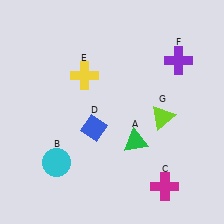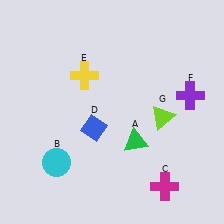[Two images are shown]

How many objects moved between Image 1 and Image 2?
1 object moved between the two images.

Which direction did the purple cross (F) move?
The purple cross (F) moved down.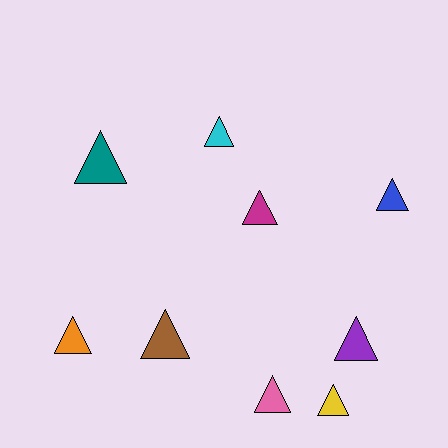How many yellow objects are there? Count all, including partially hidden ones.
There is 1 yellow object.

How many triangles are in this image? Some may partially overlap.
There are 9 triangles.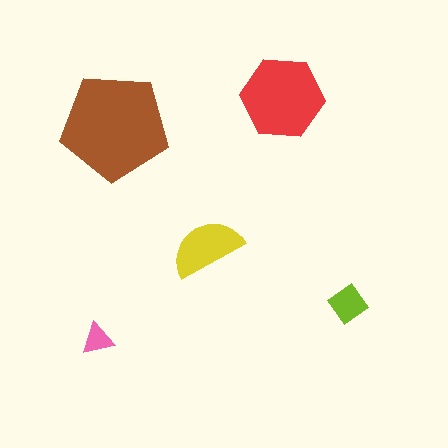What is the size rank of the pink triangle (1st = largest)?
5th.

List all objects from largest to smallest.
The brown pentagon, the red hexagon, the yellow semicircle, the lime diamond, the pink triangle.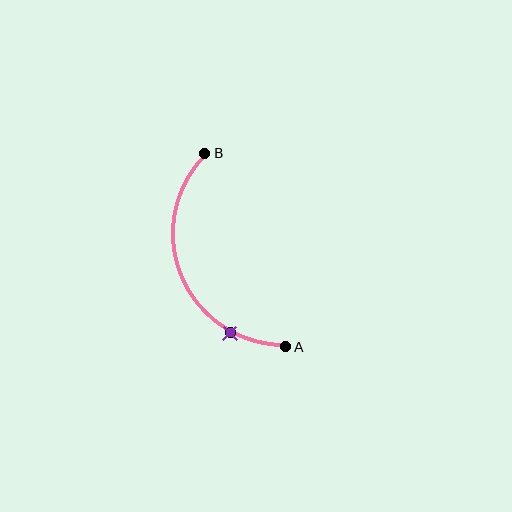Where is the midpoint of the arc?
The arc midpoint is the point on the curve farthest from the straight line joining A and B. It sits to the left of that line.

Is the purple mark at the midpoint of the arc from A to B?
No. The purple mark lies on the arc but is closer to endpoint A. The arc midpoint would be at the point on the curve equidistant along the arc from both A and B.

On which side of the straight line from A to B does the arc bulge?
The arc bulges to the left of the straight line connecting A and B.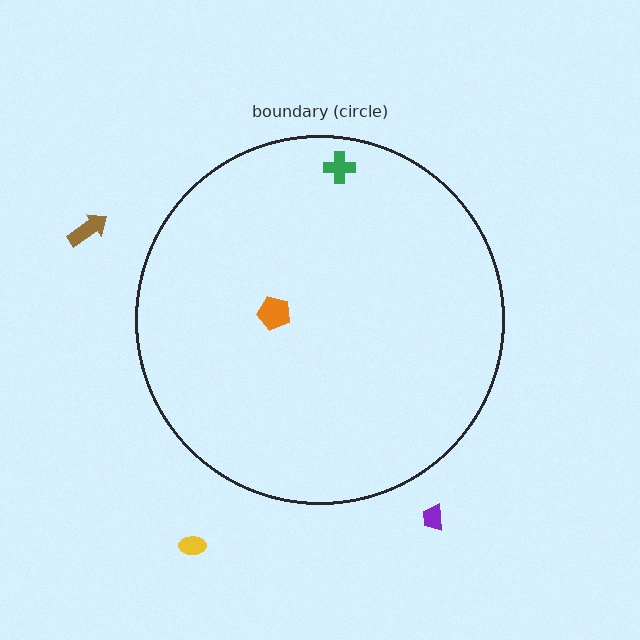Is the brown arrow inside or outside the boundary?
Outside.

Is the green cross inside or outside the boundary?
Inside.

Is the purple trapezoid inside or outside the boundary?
Outside.